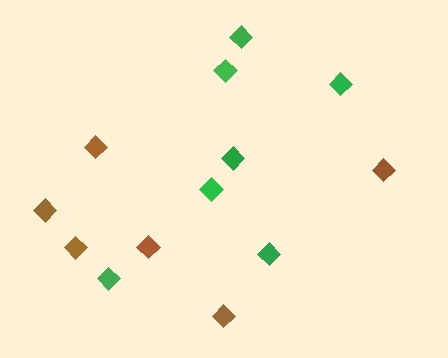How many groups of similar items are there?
There are 2 groups: one group of brown diamonds (6) and one group of green diamonds (7).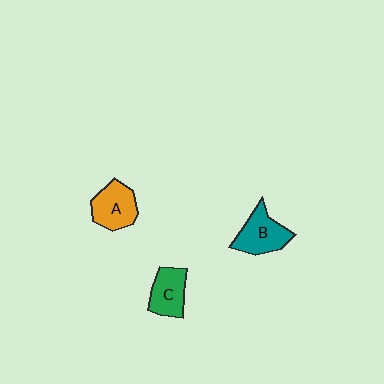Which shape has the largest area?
Shape B (teal).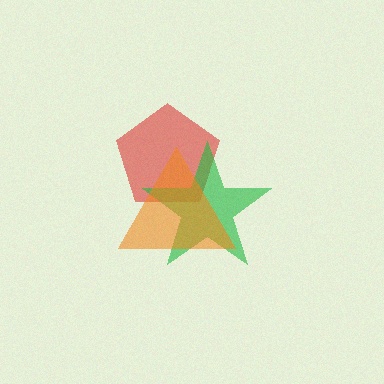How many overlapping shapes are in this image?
There are 3 overlapping shapes in the image.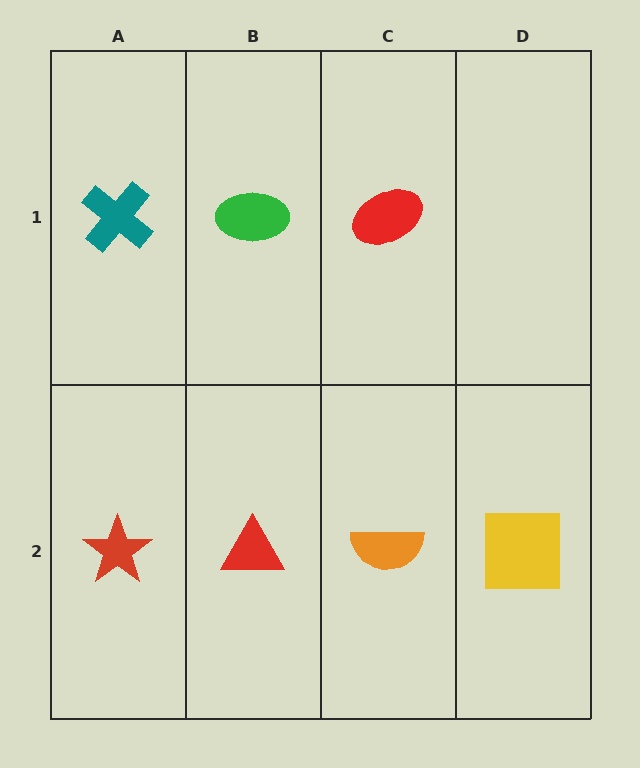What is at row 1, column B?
A green ellipse.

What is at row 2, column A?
A red star.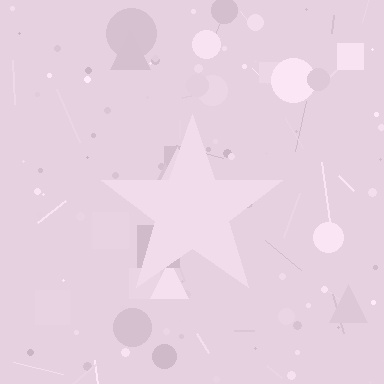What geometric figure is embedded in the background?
A star is embedded in the background.